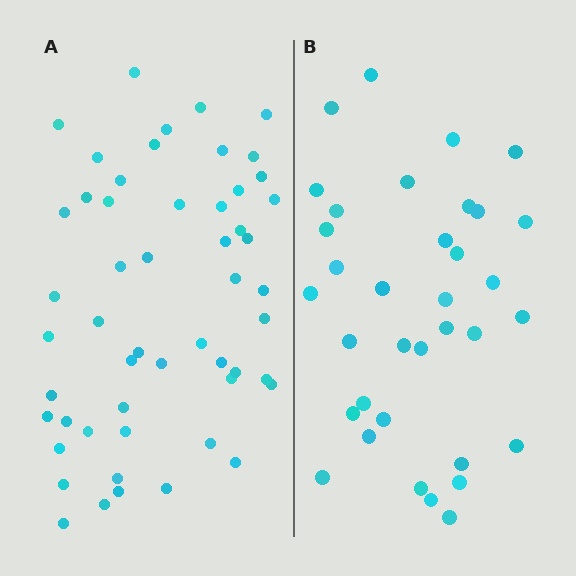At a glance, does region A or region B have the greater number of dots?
Region A (the left region) has more dots.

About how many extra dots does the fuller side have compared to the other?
Region A has approximately 20 more dots than region B.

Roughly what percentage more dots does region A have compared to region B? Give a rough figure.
About 50% more.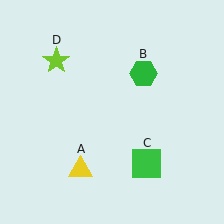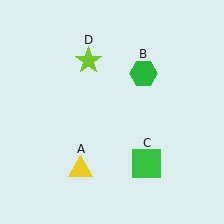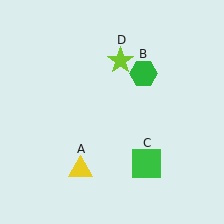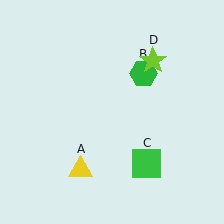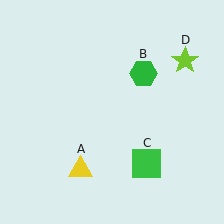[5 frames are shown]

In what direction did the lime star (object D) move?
The lime star (object D) moved right.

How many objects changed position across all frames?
1 object changed position: lime star (object D).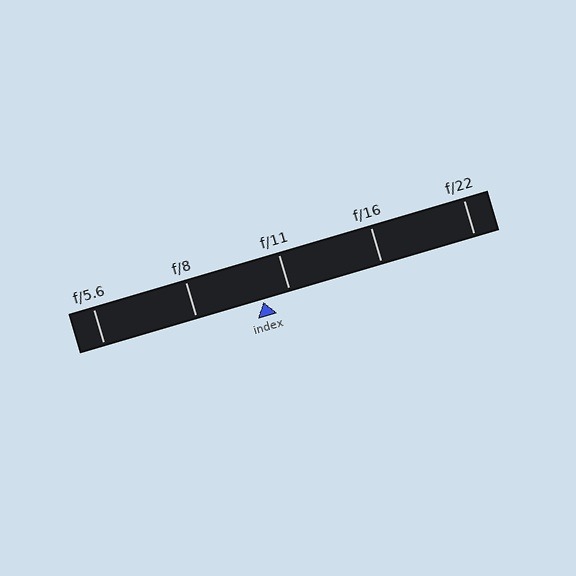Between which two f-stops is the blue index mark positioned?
The index mark is between f/8 and f/11.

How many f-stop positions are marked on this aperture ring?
There are 5 f-stop positions marked.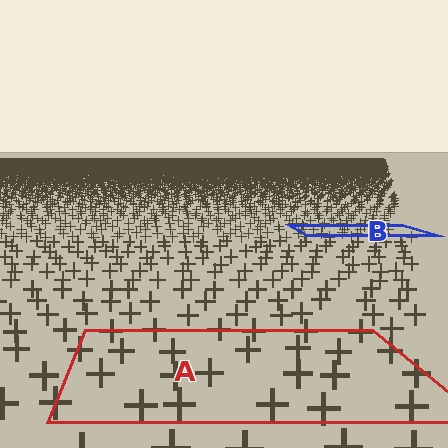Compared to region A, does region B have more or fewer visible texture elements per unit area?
Region B has more texture elements per unit area — they are packed more densely because it is farther away.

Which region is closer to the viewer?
Region A is closer. The texture elements there are larger and more spread out.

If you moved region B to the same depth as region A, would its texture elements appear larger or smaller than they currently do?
They would appear larger. At a closer depth, the same texture elements are projected at a bigger on-screen size.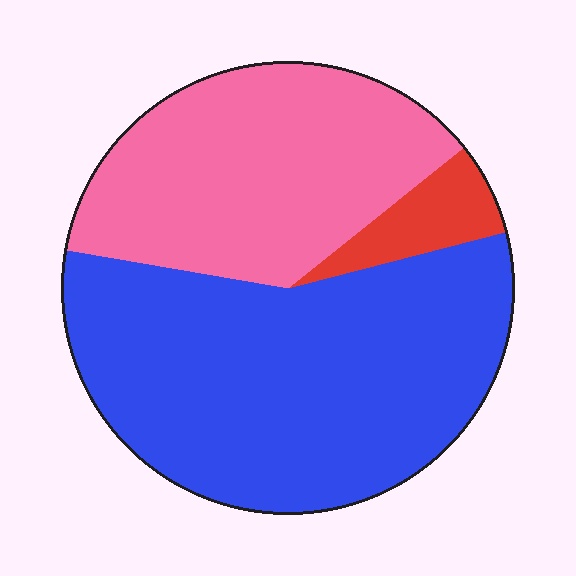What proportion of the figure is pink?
Pink covers roughly 35% of the figure.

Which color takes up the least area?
Red, at roughly 5%.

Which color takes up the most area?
Blue, at roughly 55%.